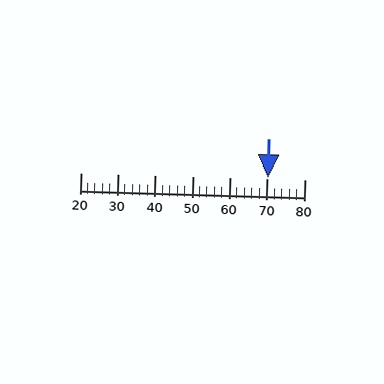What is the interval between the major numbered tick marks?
The major tick marks are spaced 10 units apart.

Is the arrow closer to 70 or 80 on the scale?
The arrow is closer to 70.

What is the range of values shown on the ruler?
The ruler shows values from 20 to 80.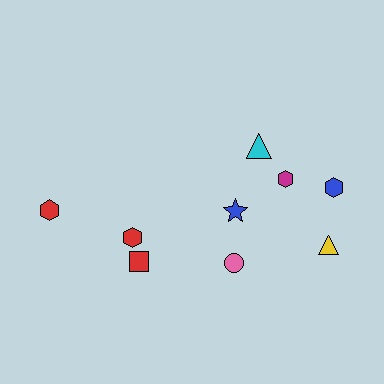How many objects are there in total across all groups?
There are 9 objects.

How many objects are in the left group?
There are 3 objects.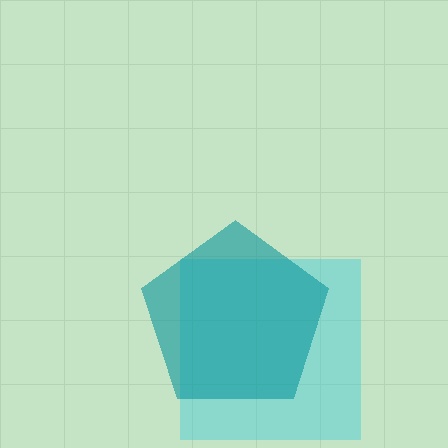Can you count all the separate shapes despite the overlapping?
Yes, there are 2 separate shapes.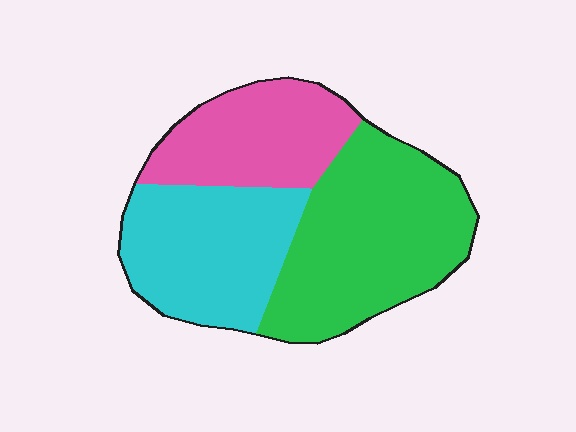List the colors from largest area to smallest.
From largest to smallest: green, cyan, pink.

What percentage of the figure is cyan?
Cyan takes up between a quarter and a half of the figure.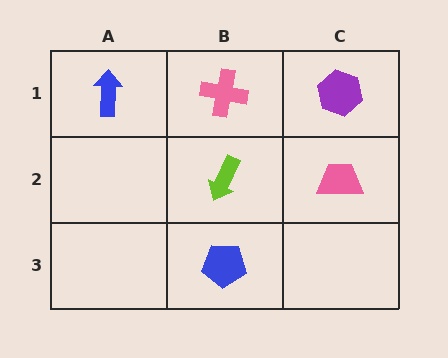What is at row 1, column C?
A purple hexagon.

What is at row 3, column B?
A blue pentagon.